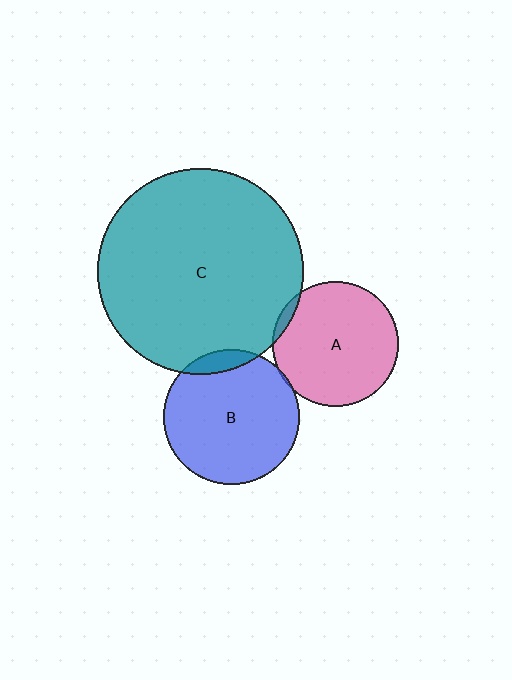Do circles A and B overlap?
Yes.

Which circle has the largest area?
Circle C (teal).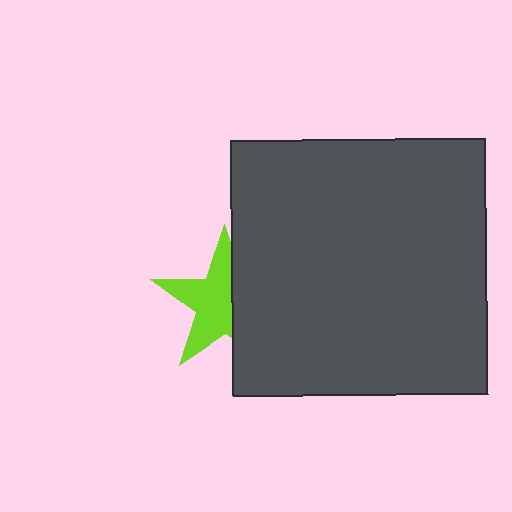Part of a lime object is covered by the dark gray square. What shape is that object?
It is a star.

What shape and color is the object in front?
The object in front is a dark gray square.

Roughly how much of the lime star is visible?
About half of it is visible (roughly 60%).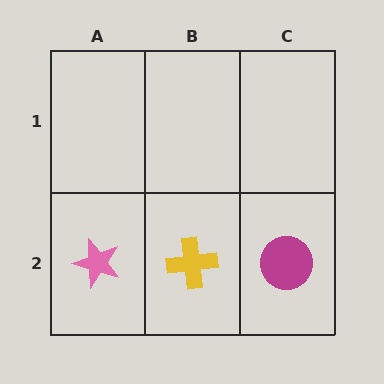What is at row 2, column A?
A pink star.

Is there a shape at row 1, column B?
No, that cell is empty.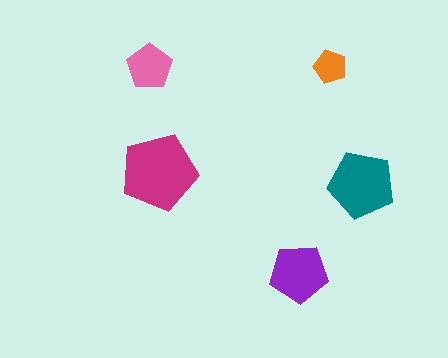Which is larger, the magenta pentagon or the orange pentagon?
The magenta one.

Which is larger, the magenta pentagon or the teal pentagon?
The magenta one.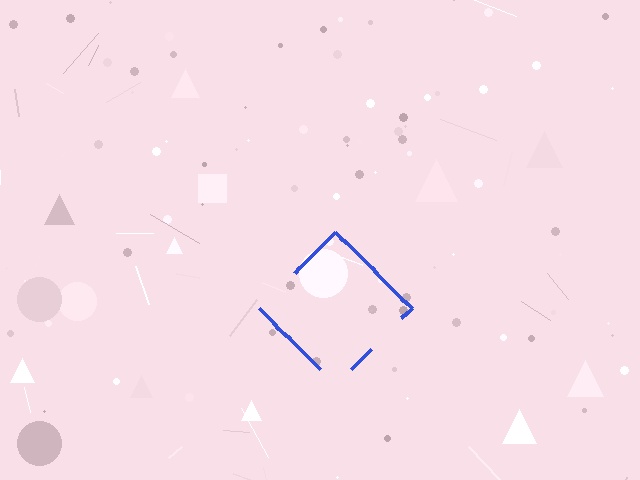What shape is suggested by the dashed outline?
The dashed outline suggests a diamond.